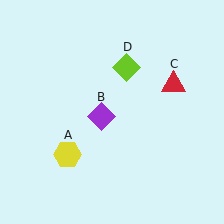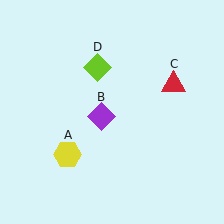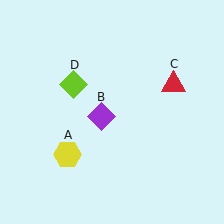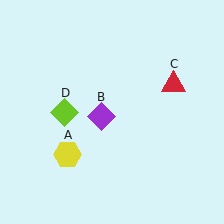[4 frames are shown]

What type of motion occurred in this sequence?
The lime diamond (object D) rotated counterclockwise around the center of the scene.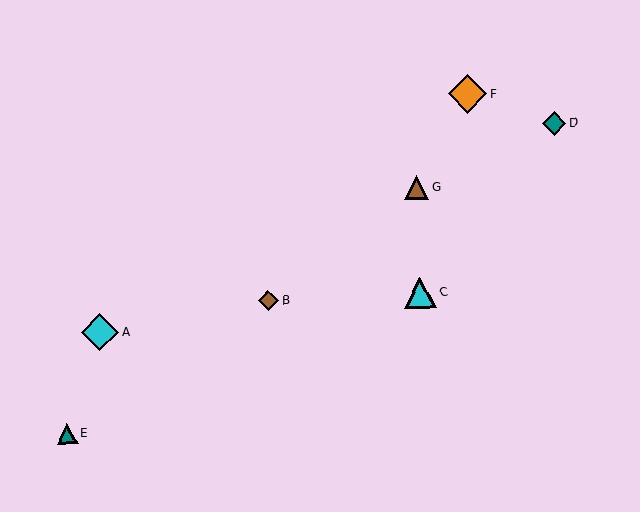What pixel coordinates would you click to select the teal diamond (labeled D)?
Click at (554, 123) to select the teal diamond D.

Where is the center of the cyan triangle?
The center of the cyan triangle is at (420, 293).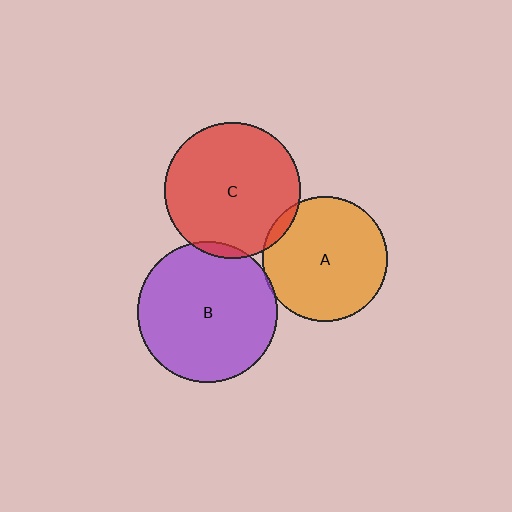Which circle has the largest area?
Circle B (purple).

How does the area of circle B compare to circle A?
Approximately 1.3 times.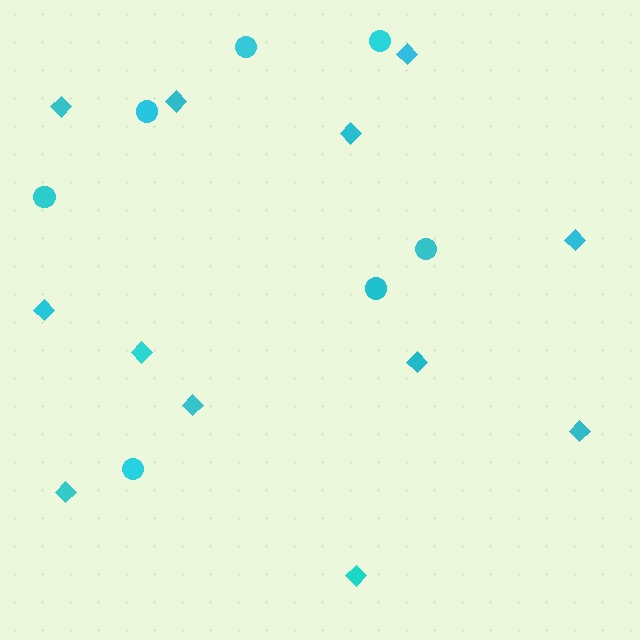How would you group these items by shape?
There are 2 groups: one group of circles (7) and one group of diamonds (12).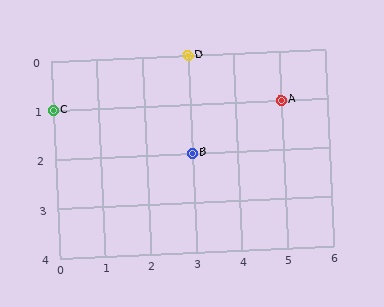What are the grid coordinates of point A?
Point A is at grid coordinates (5, 1).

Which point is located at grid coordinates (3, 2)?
Point B is at (3, 2).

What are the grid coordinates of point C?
Point C is at grid coordinates (0, 1).